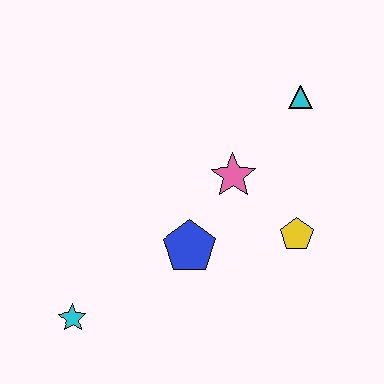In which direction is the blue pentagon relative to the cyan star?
The blue pentagon is to the right of the cyan star.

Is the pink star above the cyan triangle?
No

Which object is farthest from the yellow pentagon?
The cyan star is farthest from the yellow pentagon.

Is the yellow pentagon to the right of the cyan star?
Yes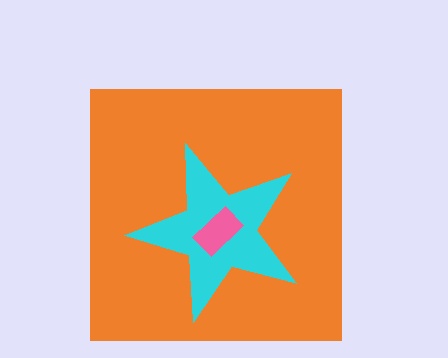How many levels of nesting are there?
3.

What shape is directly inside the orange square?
The cyan star.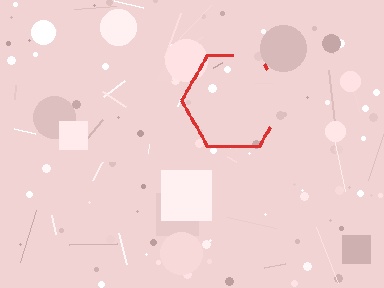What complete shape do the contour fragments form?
The contour fragments form a hexagon.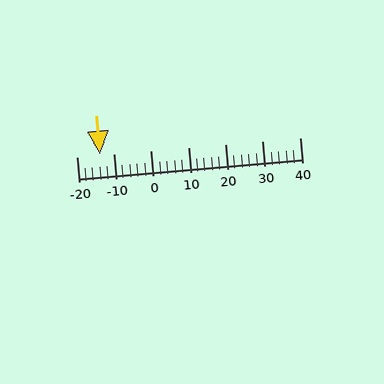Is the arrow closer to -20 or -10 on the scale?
The arrow is closer to -10.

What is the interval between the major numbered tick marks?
The major tick marks are spaced 10 units apart.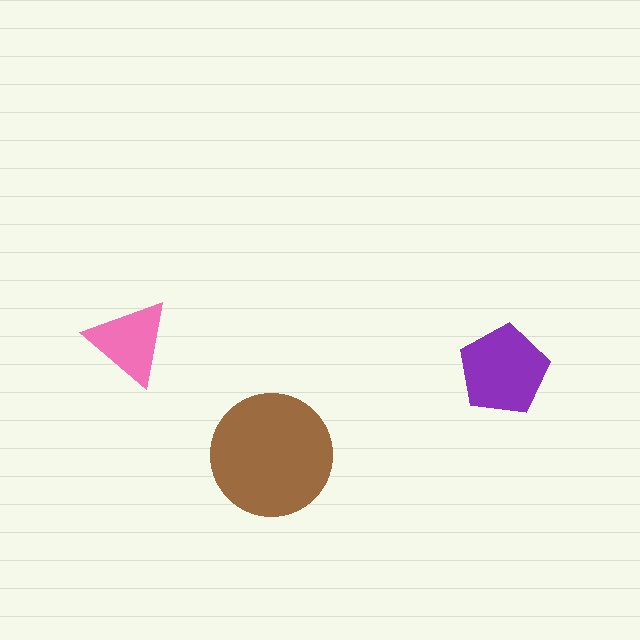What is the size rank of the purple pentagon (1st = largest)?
2nd.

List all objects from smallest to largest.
The pink triangle, the purple pentagon, the brown circle.